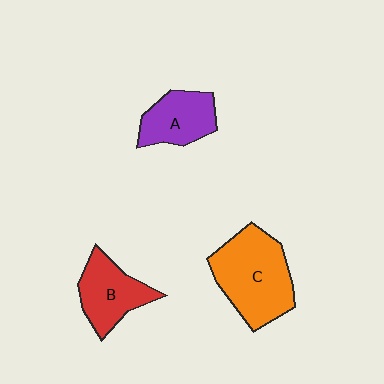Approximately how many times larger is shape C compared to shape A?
Approximately 1.7 times.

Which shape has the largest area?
Shape C (orange).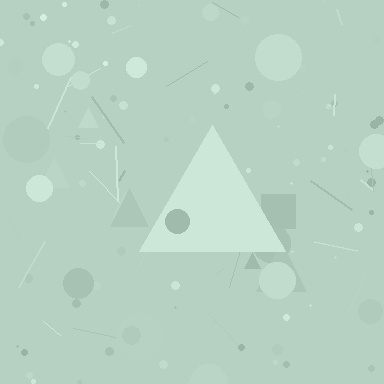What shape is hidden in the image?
A triangle is hidden in the image.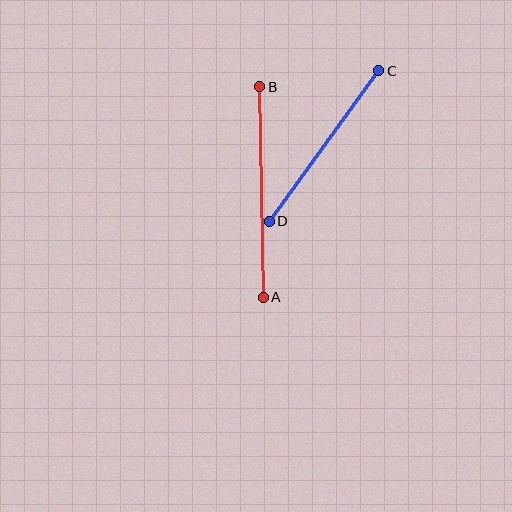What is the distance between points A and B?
The distance is approximately 210 pixels.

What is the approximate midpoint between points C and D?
The midpoint is at approximately (324, 146) pixels.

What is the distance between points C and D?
The distance is approximately 186 pixels.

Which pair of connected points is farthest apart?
Points A and B are farthest apart.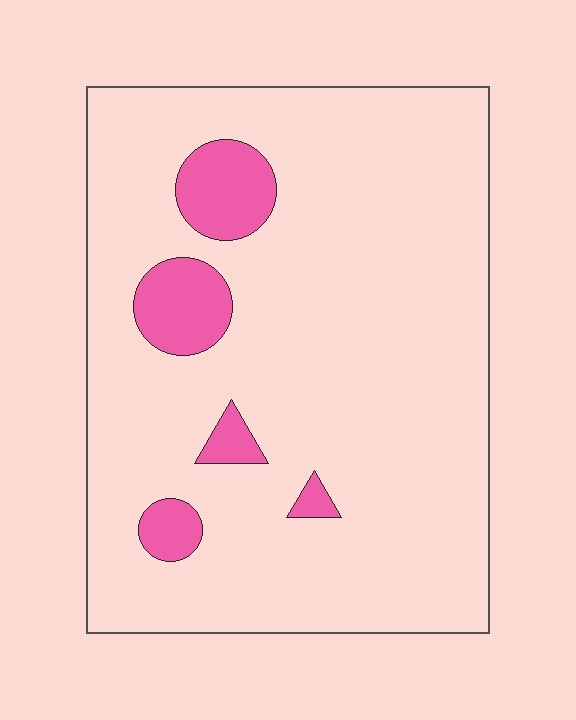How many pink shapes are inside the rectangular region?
5.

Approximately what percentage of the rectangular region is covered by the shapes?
Approximately 10%.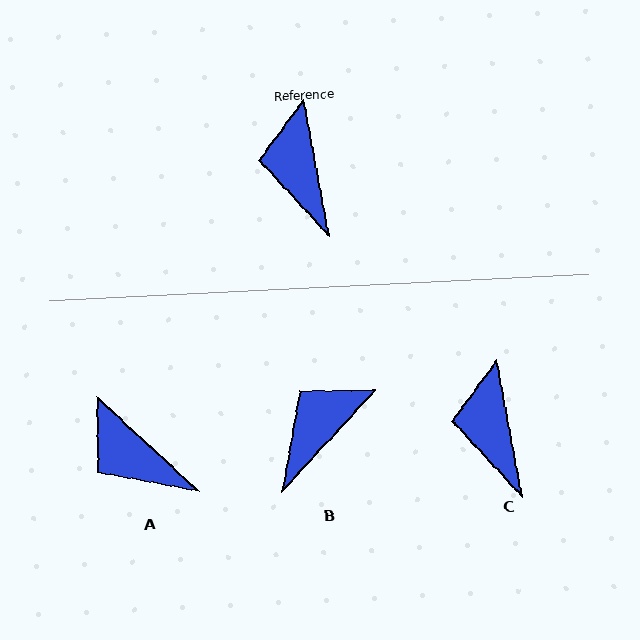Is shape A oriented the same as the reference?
No, it is off by about 37 degrees.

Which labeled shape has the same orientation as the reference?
C.